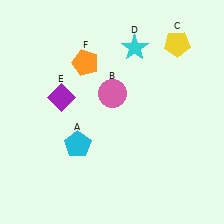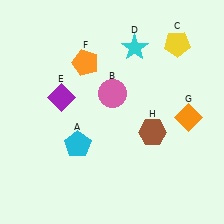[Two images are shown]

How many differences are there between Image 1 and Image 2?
There are 2 differences between the two images.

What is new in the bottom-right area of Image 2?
A brown hexagon (H) was added in the bottom-right area of Image 2.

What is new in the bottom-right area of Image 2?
An orange diamond (G) was added in the bottom-right area of Image 2.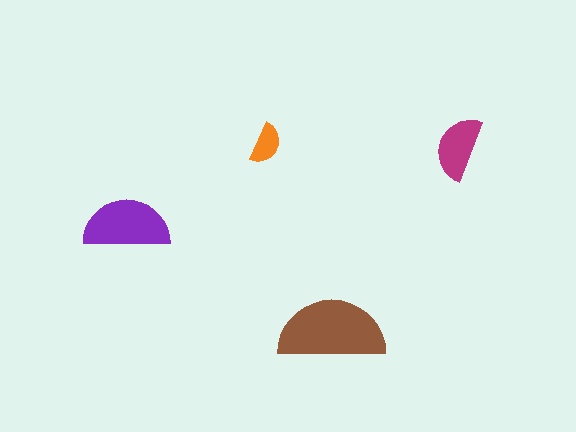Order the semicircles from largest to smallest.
the brown one, the purple one, the magenta one, the orange one.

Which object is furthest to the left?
The purple semicircle is leftmost.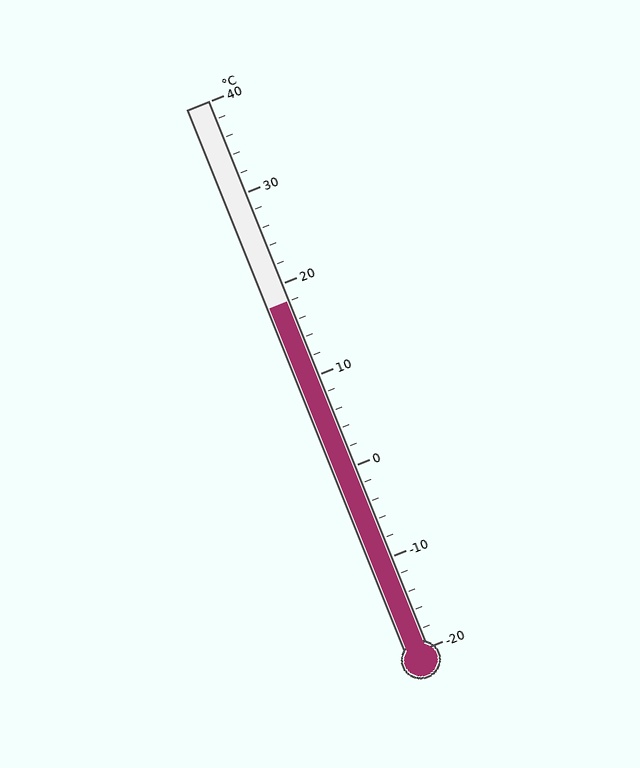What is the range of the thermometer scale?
The thermometer scale ranges from -20°C to 40°C.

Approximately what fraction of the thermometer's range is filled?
The thermometer is filled to approximately 65% of its range.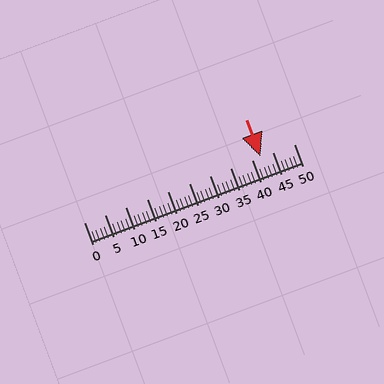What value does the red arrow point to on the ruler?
The red arrow points to approximately 42.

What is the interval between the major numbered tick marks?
The major tick marks are spaced 5 units apart.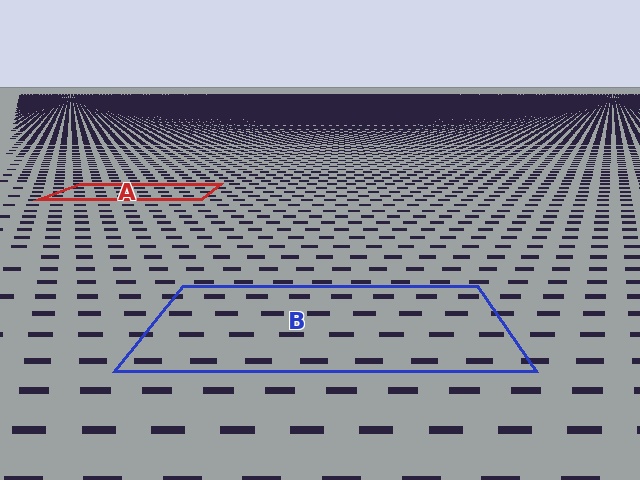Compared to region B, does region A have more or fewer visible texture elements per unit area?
Region A has more texture elements per unit area — they are packed more densely because it is farther away.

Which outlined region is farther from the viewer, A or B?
Region A is farther from the viewer — the texture elements inside it appear smaller and more densely packed.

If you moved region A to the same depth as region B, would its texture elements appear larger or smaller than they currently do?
They would appear larger. At a closer depth, the same texture elements are projected at a bigger on-screen size.